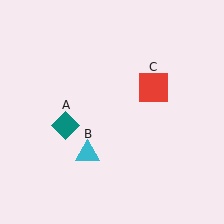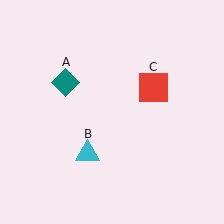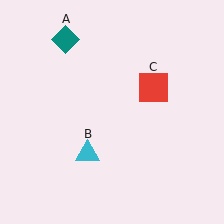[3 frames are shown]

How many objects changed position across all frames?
1 object changed position: teal diamond (object A).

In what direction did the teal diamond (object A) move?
The teal diamond (object A) moved up.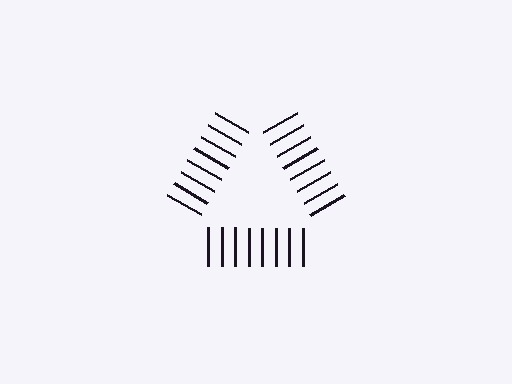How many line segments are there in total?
24 — 8 along each of the 3 edges.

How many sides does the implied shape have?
3 sides — the line-ends trace a triangle.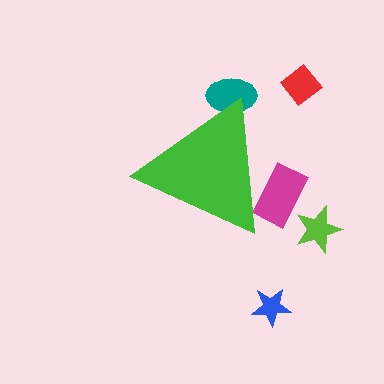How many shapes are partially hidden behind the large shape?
2 shapes are partially hidden.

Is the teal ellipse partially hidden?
Yes, the teal ellipse is partially hidden behind the green triangle.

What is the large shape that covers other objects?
A green triangle.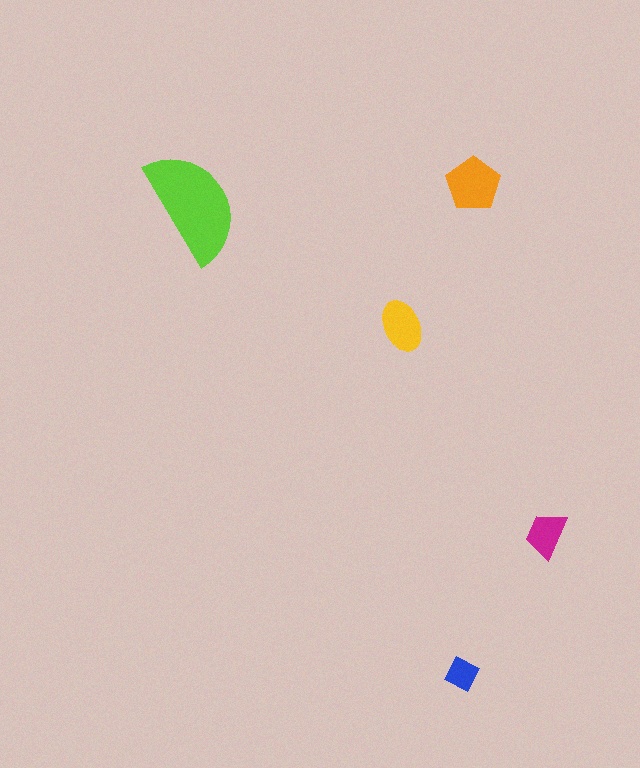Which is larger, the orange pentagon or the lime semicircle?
The lime semicircle.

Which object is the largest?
The lime semicircle.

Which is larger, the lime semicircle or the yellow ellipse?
The lime semicircle.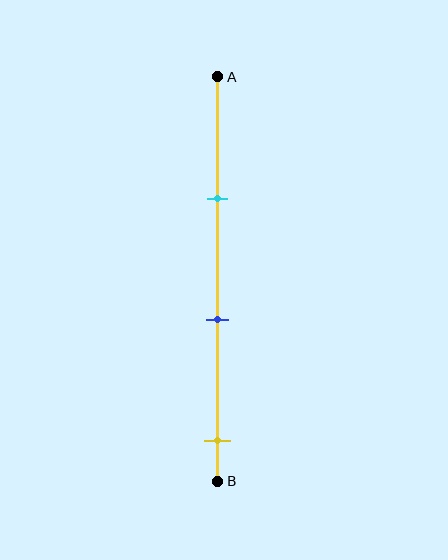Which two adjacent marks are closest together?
The cyan and blue marks are the closest adjacent pair.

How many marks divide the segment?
There are 3 marks dividing the segment.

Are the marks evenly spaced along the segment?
Yes, the marks are approximately evenly spaced.